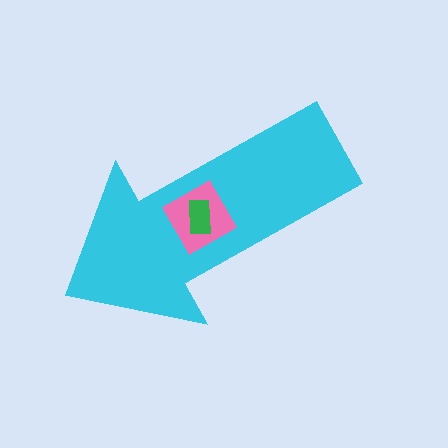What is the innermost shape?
The green rectangle.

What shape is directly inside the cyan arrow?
The pink square.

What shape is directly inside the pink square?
The green rectangle.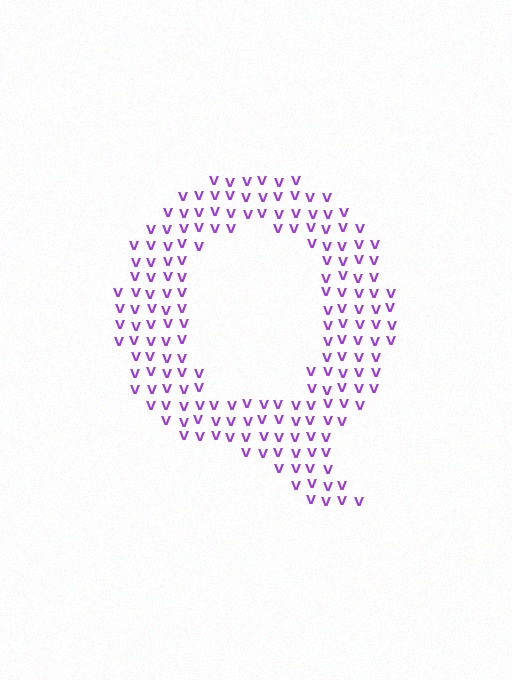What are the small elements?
The small elements are letter V's.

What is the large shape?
The large shape is the letter Q.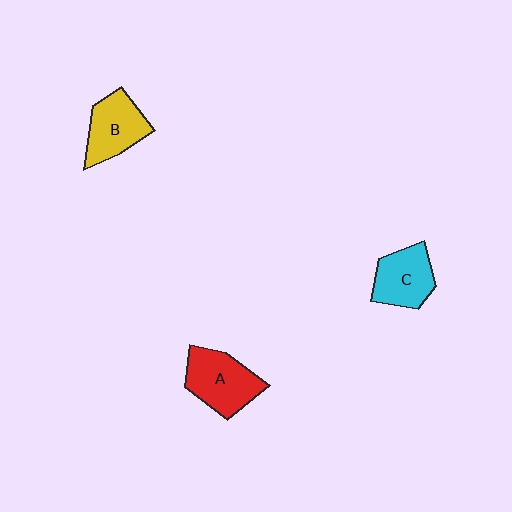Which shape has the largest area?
Shape A (red).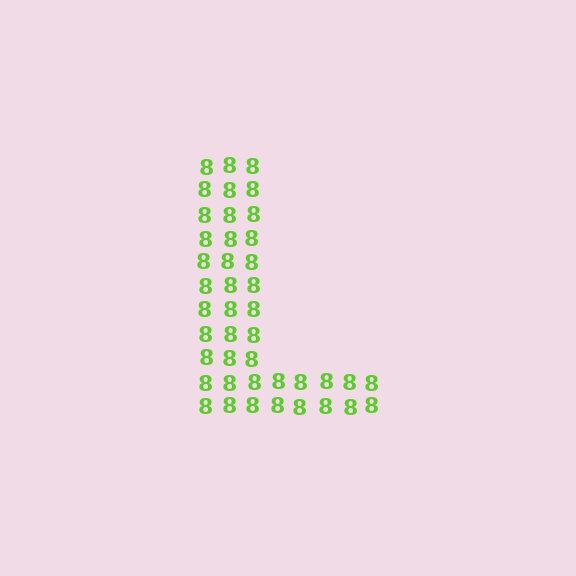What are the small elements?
The small elements are digit 8's.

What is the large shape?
The large shape is the letter L.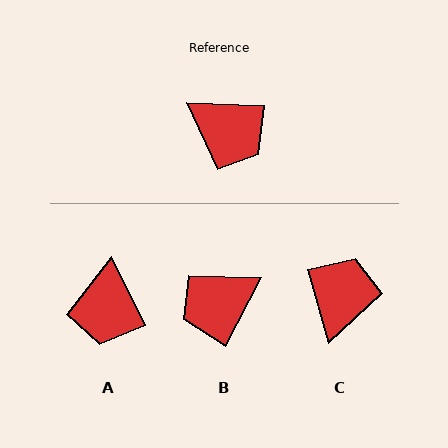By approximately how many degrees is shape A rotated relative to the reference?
Approximately 62 degrees clockwise.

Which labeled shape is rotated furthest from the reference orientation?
B, about 116 degrees away.